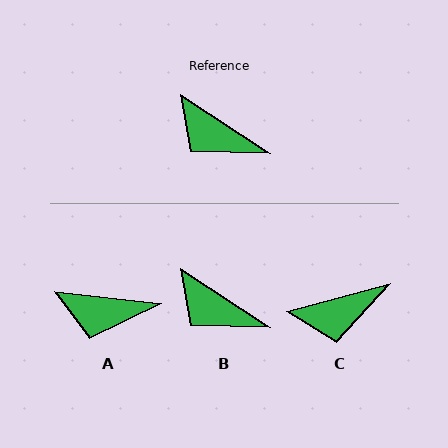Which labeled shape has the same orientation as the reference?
B.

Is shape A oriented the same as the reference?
No, it is off by about 26 degrees.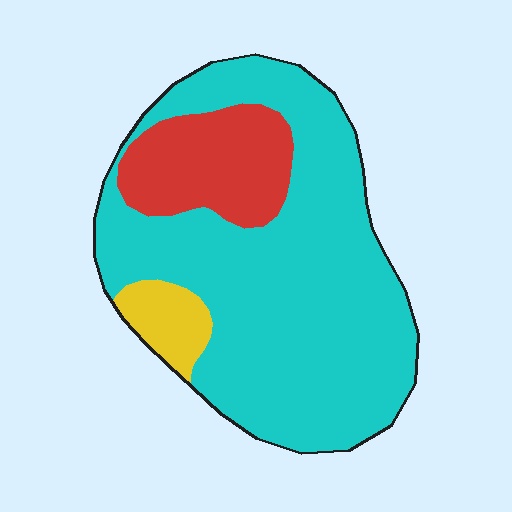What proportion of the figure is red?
Red covers roughly 20% of the figure.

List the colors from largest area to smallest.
From largest to smallest: cyan, red, yellow.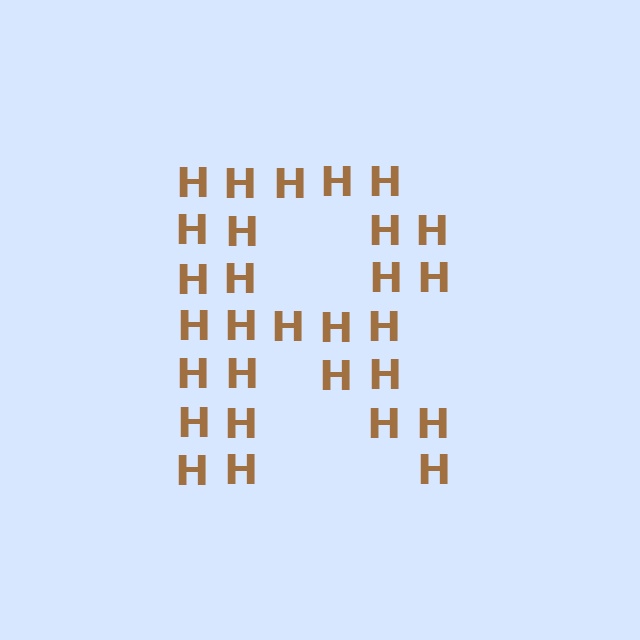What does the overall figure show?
The overall figure shows the letter R.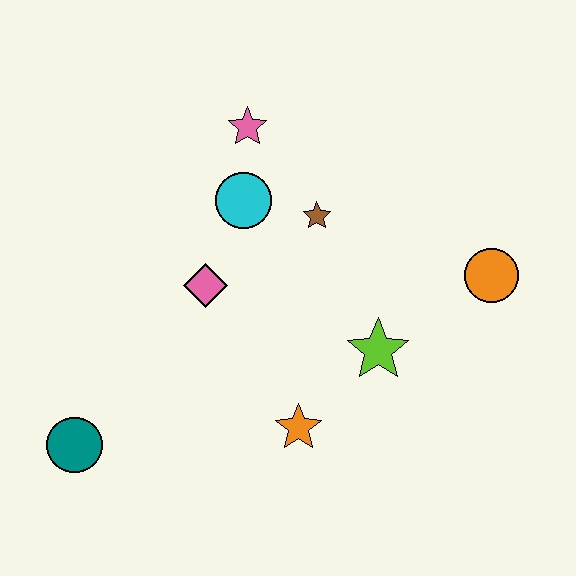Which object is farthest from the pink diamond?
The orange circle is farthest from the pink diamond.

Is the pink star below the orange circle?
No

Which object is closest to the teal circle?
The pink diamond is closest to the teal circle.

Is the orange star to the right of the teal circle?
Yes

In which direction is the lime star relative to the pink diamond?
The lime star is to the right of the pink diamond.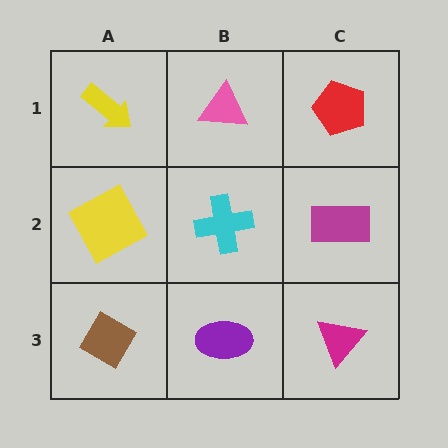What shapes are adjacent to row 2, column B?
A pink triangle (row 1, column B), a purple ellipse (row 3, column B), a yellow square (row 2, column A), a magenta rectangle (row 2, column C).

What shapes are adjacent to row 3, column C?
A magenta rectangle (row 2, column C), a purple ellipse (row 3, column B).